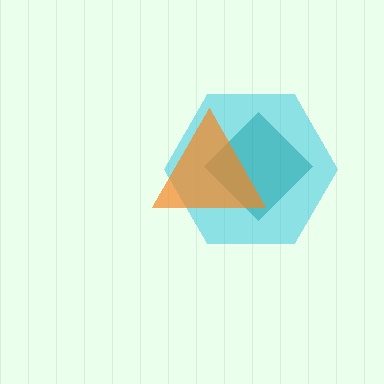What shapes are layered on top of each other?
The layered shapes are: a cyan hexagon, a teal diamond, an orange triangle.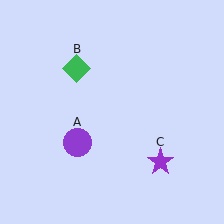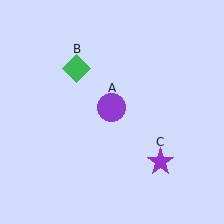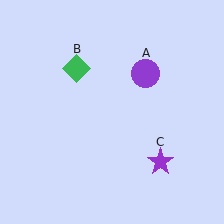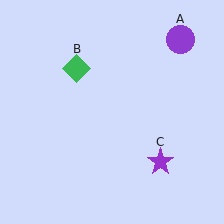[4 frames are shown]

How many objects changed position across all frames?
1 object changed position: purple circle (object A).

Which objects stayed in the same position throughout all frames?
Green diamond (object B) and purple star (object C) remained stationary.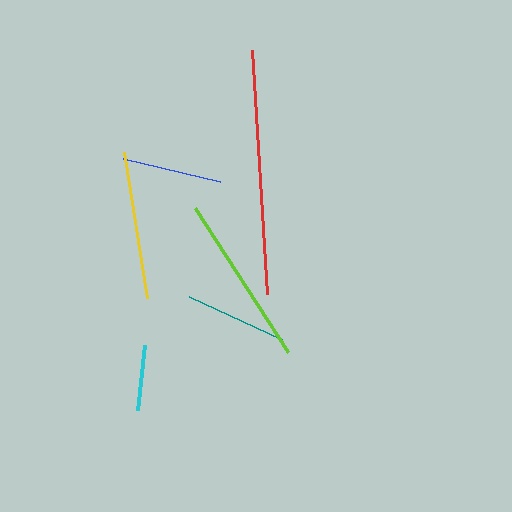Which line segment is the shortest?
The cyan line is the shortest at approximately 66 pixels.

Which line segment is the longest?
The red line is the longest at approximately 245 pixels.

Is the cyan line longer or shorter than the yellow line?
The yellow line is longer than the cyan line.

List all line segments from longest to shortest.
From longest to shortest: red, lime, yellow, teal, blue, cyan.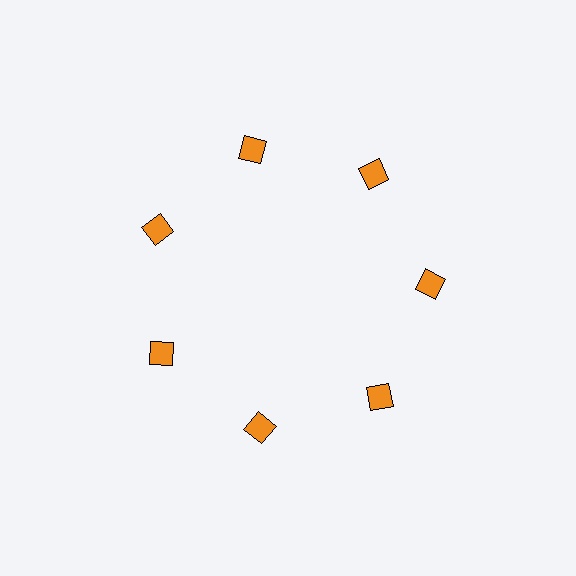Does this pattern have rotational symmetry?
Yes, this pattern has 7-fold rotational symmetry. It looks the same after rotating 51 degrees around the center.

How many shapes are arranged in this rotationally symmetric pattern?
There are 7 shapes, arranged in 7 groups of 1.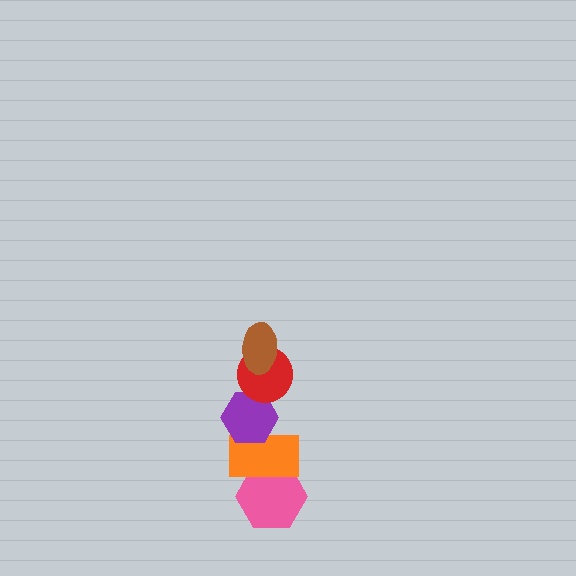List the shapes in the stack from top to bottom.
From top to bottom: the brown ellipse, the red circle, the purple hexagon, the orange rectangle, the pink hexagon.